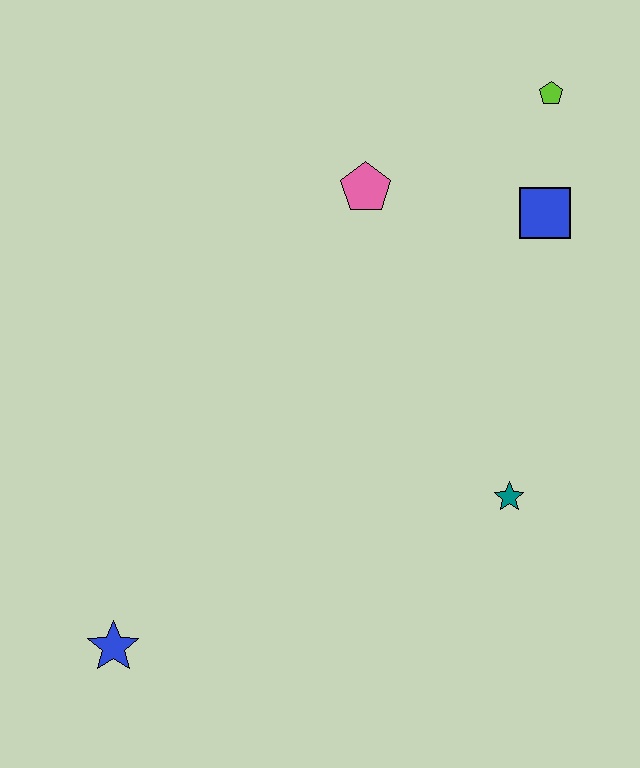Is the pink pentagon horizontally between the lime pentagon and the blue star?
Yes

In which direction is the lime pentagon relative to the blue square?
The lime pentagon is above the blue square.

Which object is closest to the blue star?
The teal star is closest to the blue star.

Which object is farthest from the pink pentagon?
The blue star is farthest from the pink pentagon.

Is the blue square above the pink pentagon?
No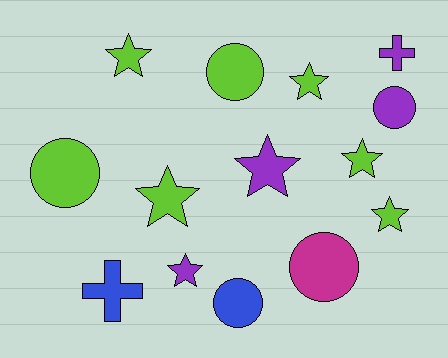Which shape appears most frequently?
Star, with 7 objects.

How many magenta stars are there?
There are no magenta stars.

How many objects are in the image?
There are 14 objects.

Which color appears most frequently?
Lime, with 7 objects.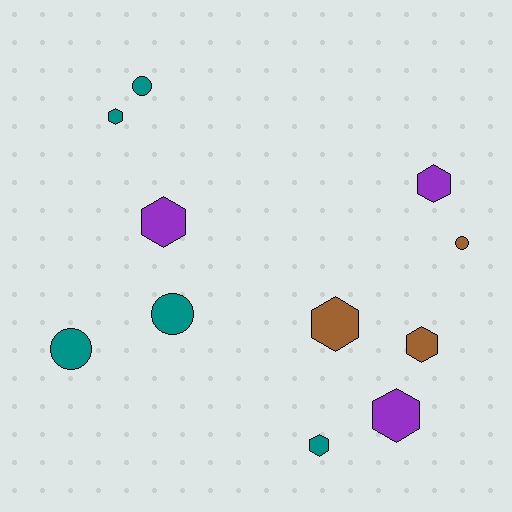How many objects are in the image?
There are 11 objects.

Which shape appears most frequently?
Hexagon, with 7 objects.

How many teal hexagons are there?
There are 2 teal hexagons.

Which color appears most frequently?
Teal, with 5 objects.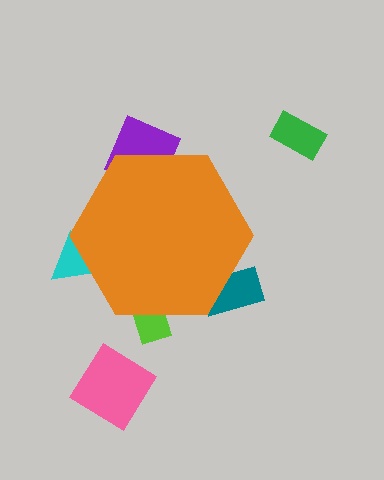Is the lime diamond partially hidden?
Yes, the lime diamond is partially hidden behind the orange hexagon.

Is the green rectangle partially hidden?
No, the green rectangle is fully visible.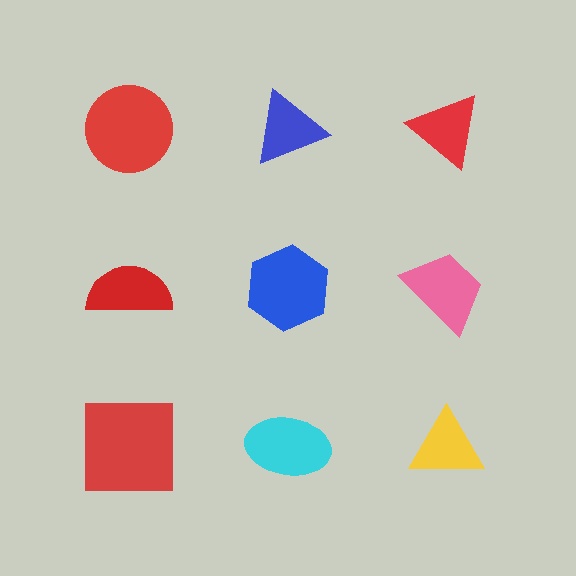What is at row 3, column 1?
A red square.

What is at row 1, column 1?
A red circle.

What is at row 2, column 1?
A red semicircle.